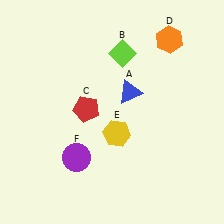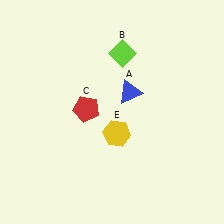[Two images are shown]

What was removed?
The purple circle (F), the orange hexagon (D) were removed in Image 2.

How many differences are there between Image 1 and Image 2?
There are 2 differences between the two images.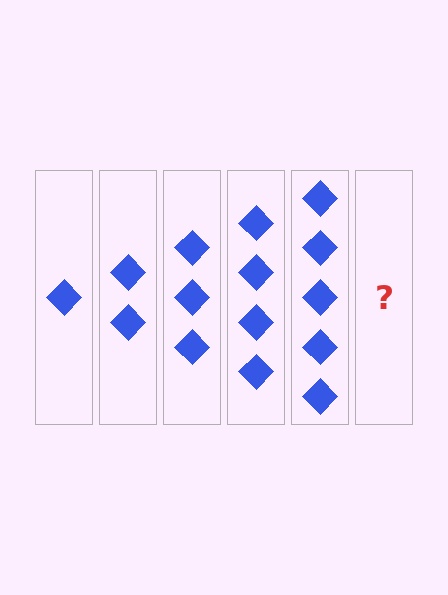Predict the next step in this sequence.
The next step is 6 diamonds.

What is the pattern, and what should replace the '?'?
The pattern is that each step adds one more diamond. The '?' should be 6 diamonds.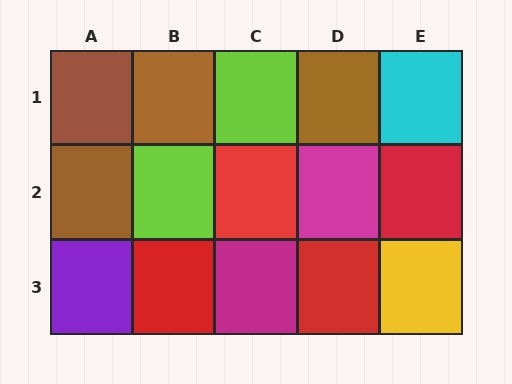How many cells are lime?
2 cells are lime.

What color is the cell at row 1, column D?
Brown.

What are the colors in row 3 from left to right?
Purple, red, magenta, red, yellow.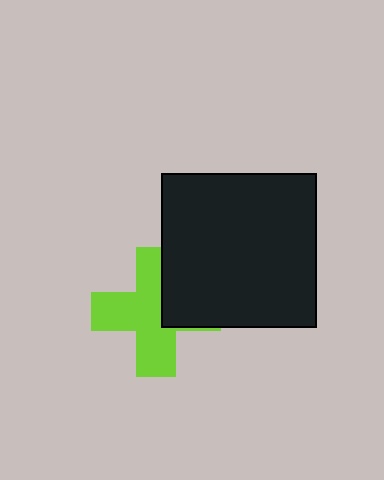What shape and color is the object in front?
The object in front is a black square.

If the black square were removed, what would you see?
You would see the complete lime cross.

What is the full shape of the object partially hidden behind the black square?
The partially hidden object is a lime cross.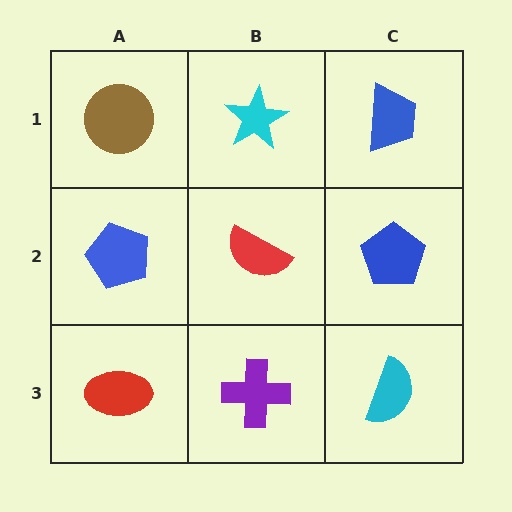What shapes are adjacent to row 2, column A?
A brown circle (row 1, column A), a red ellipse (row 3, column A), a red semicircle (row 2, column B).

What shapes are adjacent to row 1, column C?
A blue pentagon (row 2, column C), a cyan star (row 1, column B).